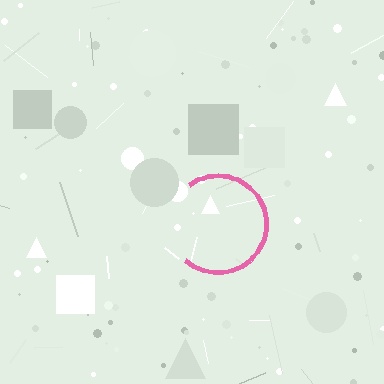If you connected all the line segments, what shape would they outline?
They would outline a circle.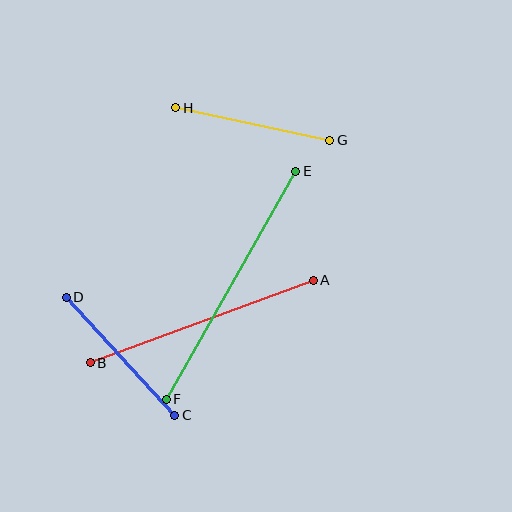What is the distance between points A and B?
The distance is approximately 238 pixels.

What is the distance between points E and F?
The distance is approximately 262 pixels.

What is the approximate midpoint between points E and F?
The midpoint is at approximately (231, 285) pixels.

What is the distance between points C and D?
The distance is approximately 160 pixels.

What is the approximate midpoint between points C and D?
The midpoint is at approximately (120, 356) pixels.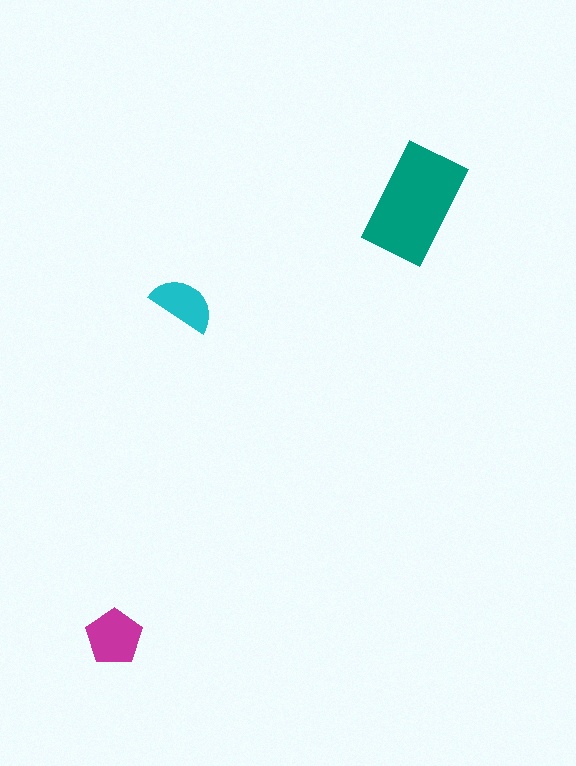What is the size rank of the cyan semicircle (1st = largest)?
3rd.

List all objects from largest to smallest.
The teal rectangle, the magenta pentagon, the cyan semicircle.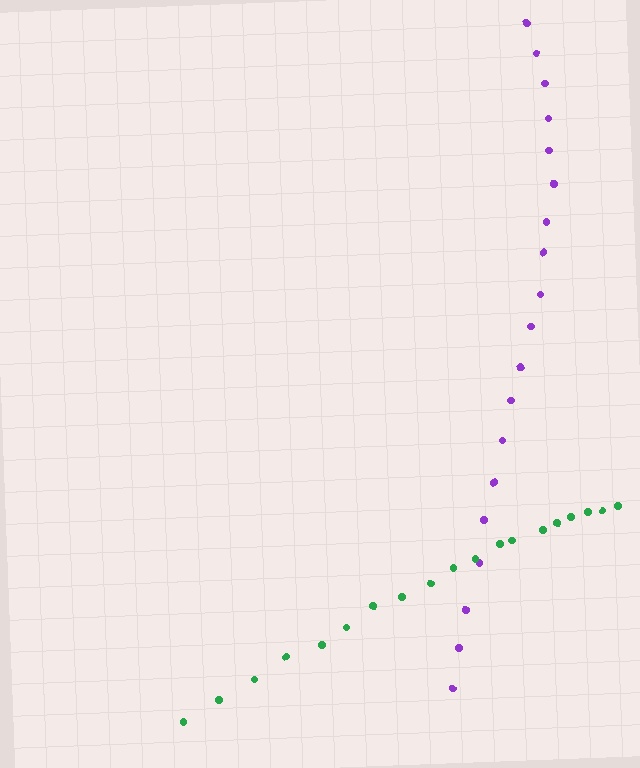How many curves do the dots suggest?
There are 2 distinct paths.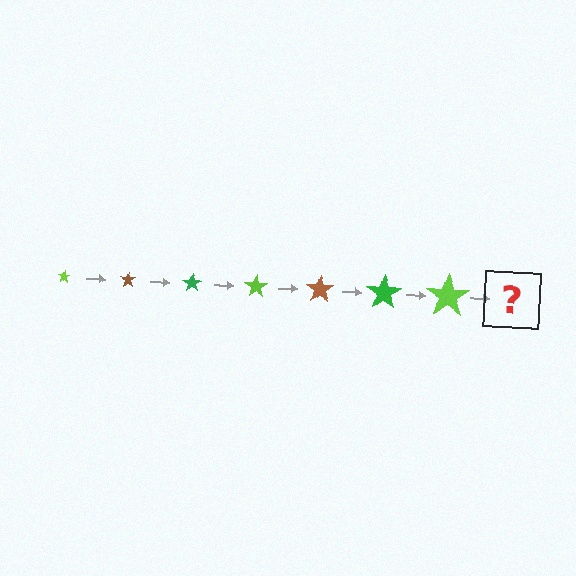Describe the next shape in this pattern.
It should be a brown star, larger than the previous one.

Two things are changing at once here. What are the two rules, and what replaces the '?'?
The two rules are that the star grows larger each step and the color cycles through lime, brown, and green. The '?' should be a brown star, larger than the previous one.